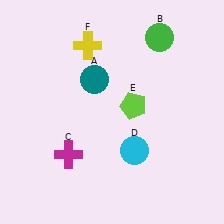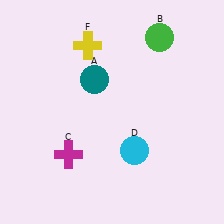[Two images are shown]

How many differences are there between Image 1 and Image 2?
There is 1 difference between the two images.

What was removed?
The lime pentagon (E) was removed in Image 2.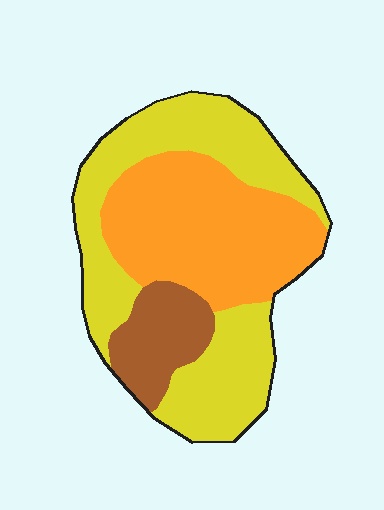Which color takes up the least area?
Brown, at roughly 15%.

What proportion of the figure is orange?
Orange covers about 40% of the figure.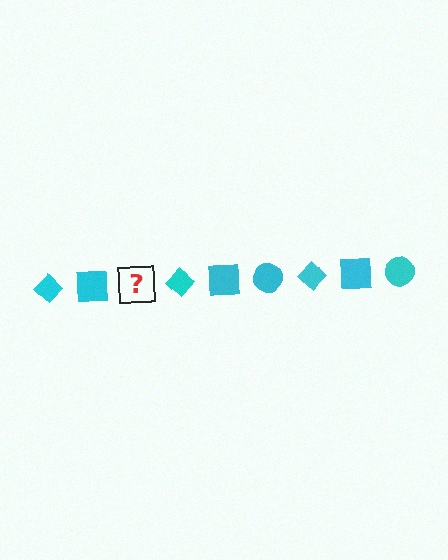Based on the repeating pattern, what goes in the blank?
The blank should be a cyan circle.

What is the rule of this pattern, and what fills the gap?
The rule is that the pattern cycles through diamond, square, circle shapes in cyan. The gap should be filled with a cyan circle.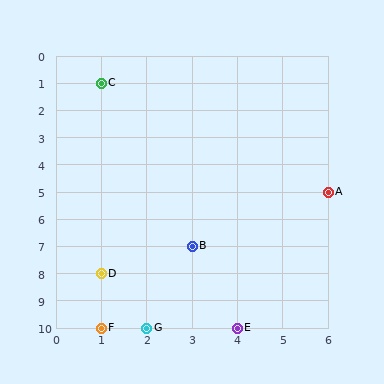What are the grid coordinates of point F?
Point F is at grid coordinates (1, 10).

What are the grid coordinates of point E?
Point E is at grid coordinates (4, 10).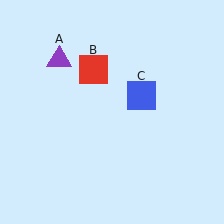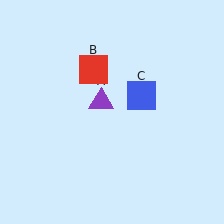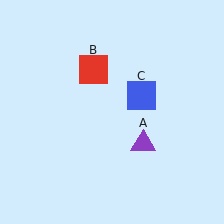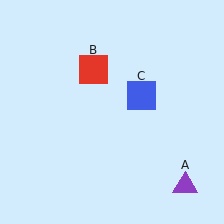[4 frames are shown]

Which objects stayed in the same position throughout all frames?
Red square (object B) and blue square (object C) remained stationary.